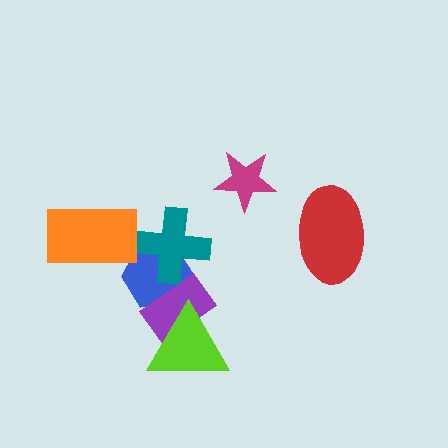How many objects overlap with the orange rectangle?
0 objects overlap with the orange rectangle.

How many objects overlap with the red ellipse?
0 objects overlap with the red ellipse.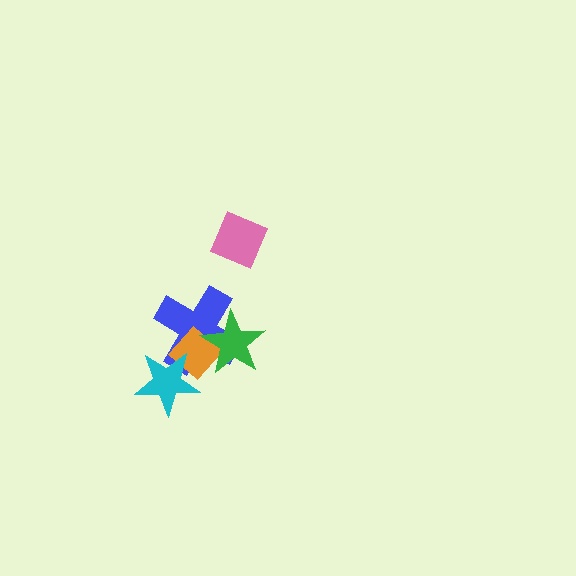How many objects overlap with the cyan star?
2 objects overlap with the cyan star.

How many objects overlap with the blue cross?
3 objects overlap with the blue cross.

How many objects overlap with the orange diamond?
3 objects overlap with the orange diamond.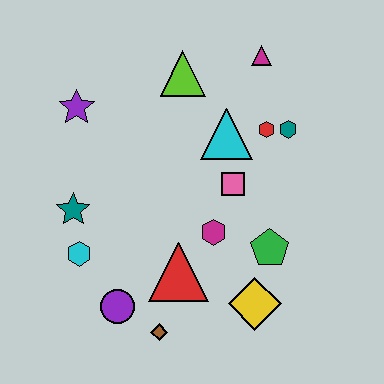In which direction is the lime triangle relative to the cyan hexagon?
The lime triangle is above the cyan hexagon.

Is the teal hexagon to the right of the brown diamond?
Yes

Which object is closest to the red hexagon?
The teal hexagon is closest to the red hexagon.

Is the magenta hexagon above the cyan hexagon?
Yes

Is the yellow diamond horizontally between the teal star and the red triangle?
No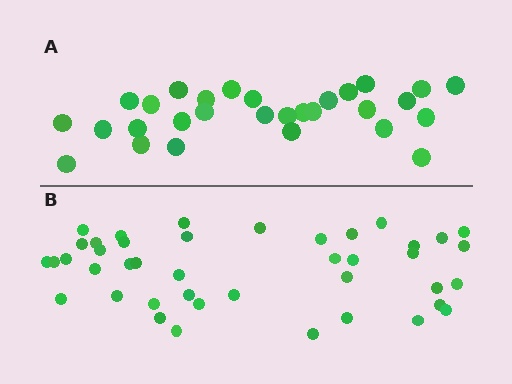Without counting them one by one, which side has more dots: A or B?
Region B (the bottom region) has more dots.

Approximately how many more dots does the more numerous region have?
Region B has approximately 15 more dots than region A.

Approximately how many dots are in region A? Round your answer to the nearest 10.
About 30 dots. (The exact count is 29, which rounds to 30.)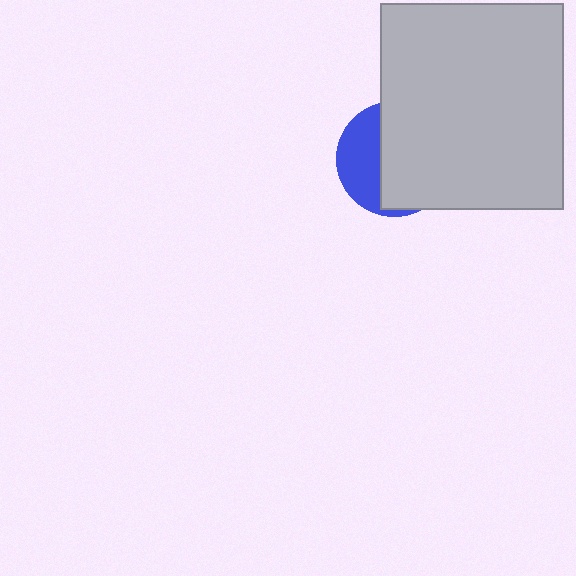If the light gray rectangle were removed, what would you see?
You would see the complete blue circle.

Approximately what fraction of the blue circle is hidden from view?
Roughly 64% of the blue circle is hidden behind the light gray rectangle.